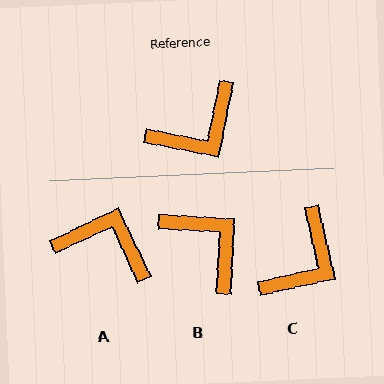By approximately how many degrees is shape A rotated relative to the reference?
Approximately 127 degrees counter-clockwise.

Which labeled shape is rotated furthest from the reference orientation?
A, about 127 degrees away.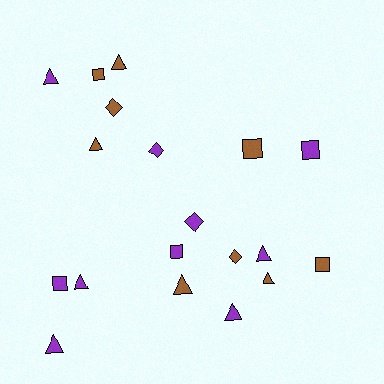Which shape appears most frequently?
Triangle, with 9 objects.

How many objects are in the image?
There are 19 objects.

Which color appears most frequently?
Purple, with 10 objects.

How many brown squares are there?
There are 3 brown squares.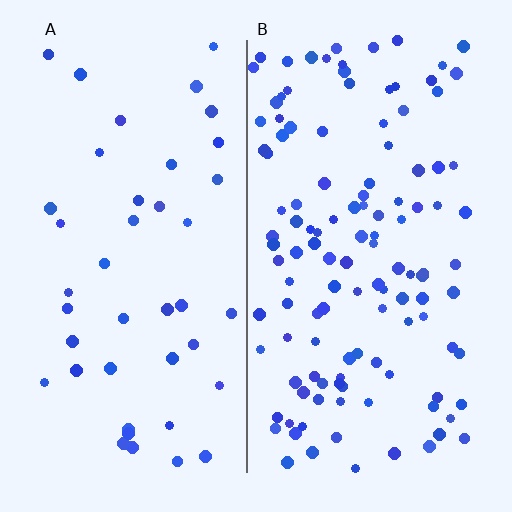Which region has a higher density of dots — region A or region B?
B (the right).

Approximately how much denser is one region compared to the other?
Approximately 2.9× — region B over region A.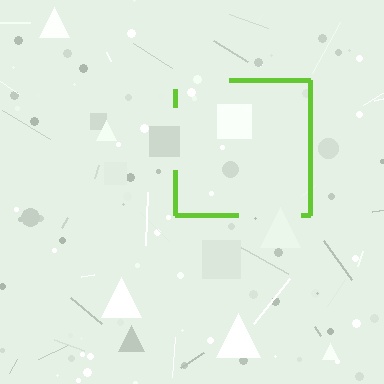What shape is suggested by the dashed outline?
The dashed outline suggests a square.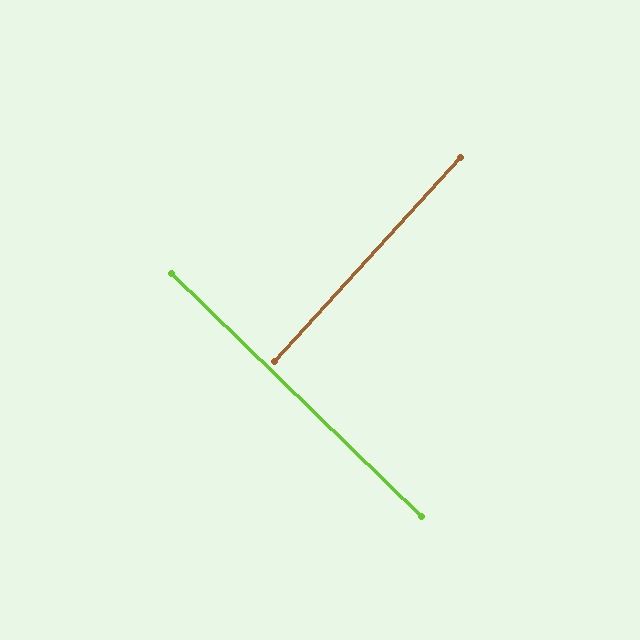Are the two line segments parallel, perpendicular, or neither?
Perpendicular — they meet at approximately 88°.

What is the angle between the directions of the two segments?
Approximately 88 degrees.